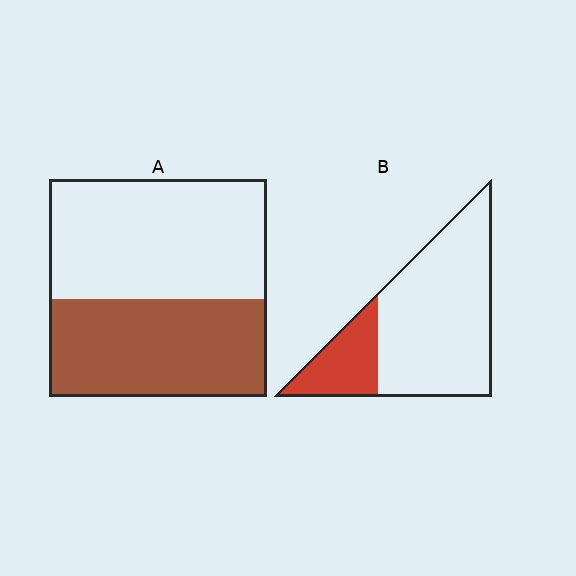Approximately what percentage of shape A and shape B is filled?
A is approximately 45% and B is approximately 25%.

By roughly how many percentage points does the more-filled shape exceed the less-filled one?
By roughly 20 percentage points (A over B).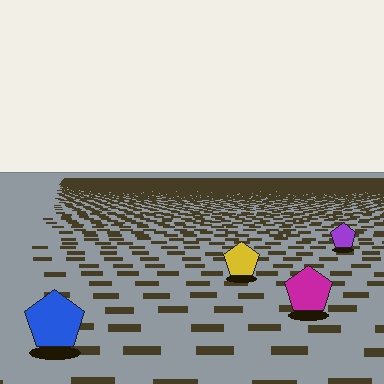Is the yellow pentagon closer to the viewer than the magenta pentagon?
No. The magenta pentagon is closer — you can tell from the texture gradient: the ground texture is coarser near it.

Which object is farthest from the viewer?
The purple pentagon is farthest from the viewer. It appears smaller and the ground texture around it is denser.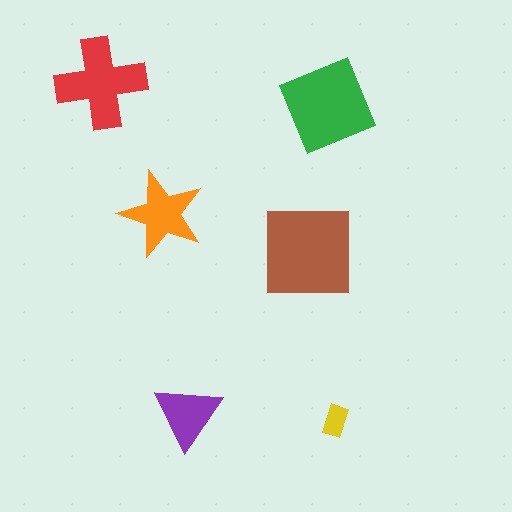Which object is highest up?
The red cross is topmost.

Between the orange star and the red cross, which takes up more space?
The red cross.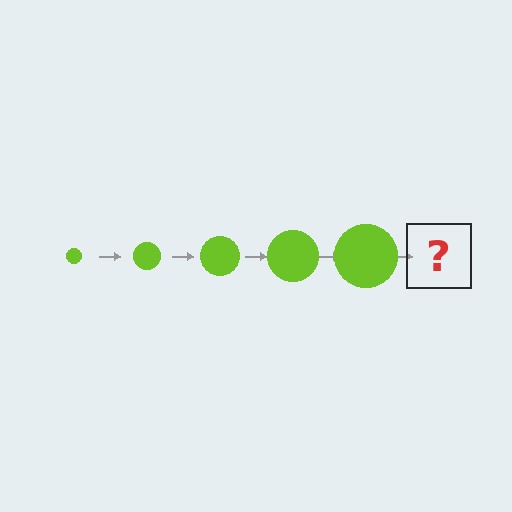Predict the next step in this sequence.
The next step is a lime circle, larger than the previous one.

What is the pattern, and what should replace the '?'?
The pattern is that the circle gets progressively larger each step. The '?' should be a lime circle, larger than the previous one.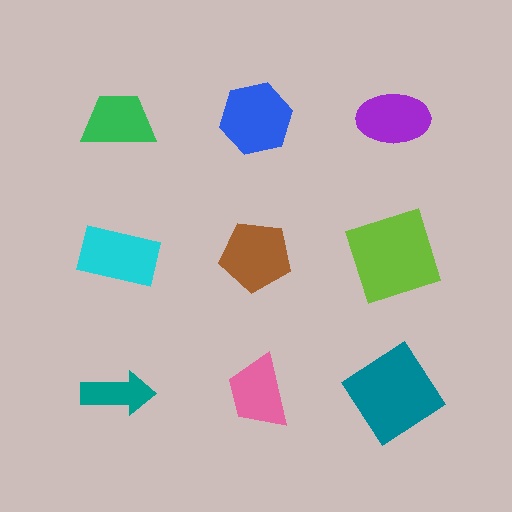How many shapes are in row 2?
3 shapes.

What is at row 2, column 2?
A brown pentagon.